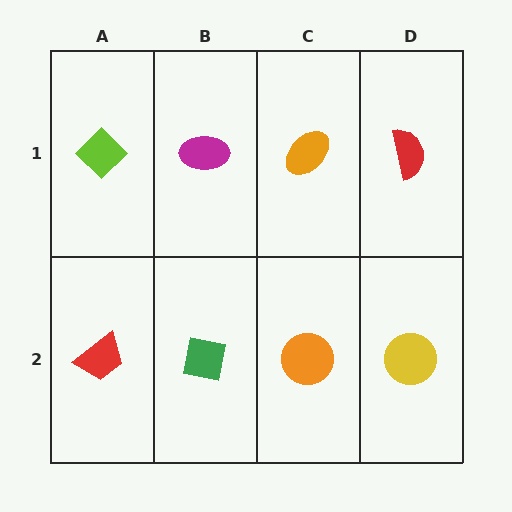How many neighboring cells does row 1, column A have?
2.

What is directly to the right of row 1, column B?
An orange ellipse.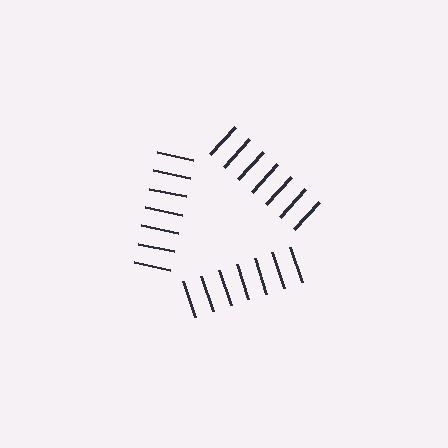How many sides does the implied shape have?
3 sides — the line-ends trace a triangle.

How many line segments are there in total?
21 — 7 along each of the 3 edges.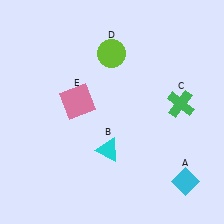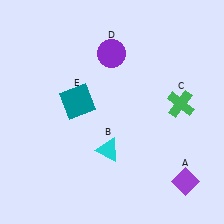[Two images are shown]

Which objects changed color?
A changed from cyan to purple. D changed from lime to purple. E changed from pink to teal.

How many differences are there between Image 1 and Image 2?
There are 3 differences between the two images.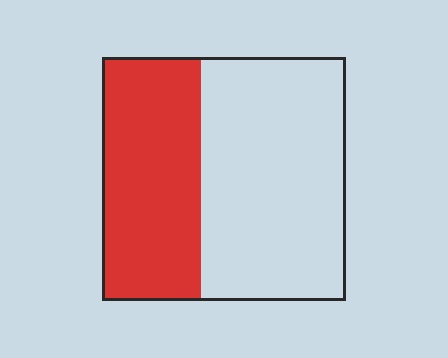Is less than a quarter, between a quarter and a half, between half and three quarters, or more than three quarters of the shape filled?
Between a quarter and a half.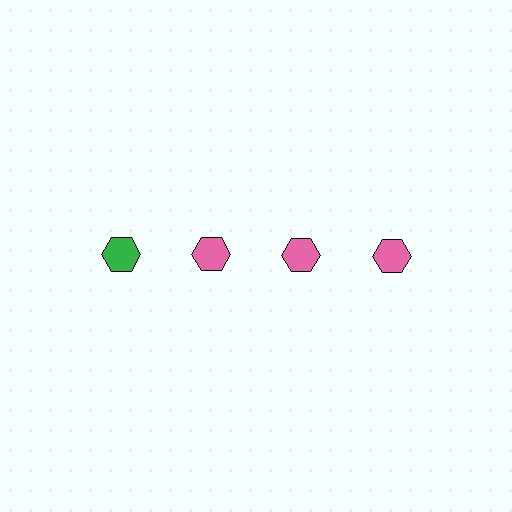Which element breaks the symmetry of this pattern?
The green hexagon in the top row, leftmost column breaks the symmetry. All other shapes are pink hexagons.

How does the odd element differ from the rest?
It has a different color: green instead of pink.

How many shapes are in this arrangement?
There are 4 shapes arranged in a grid pattern.